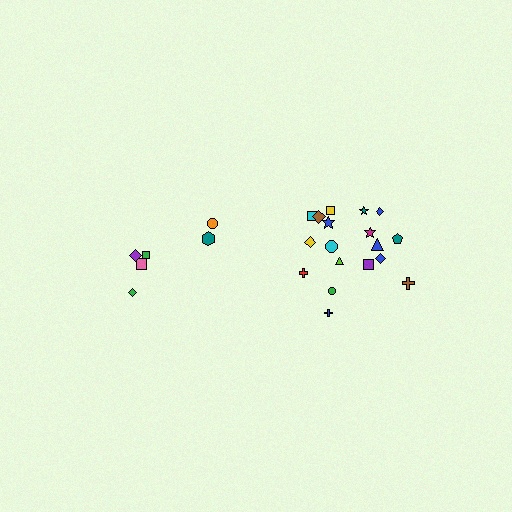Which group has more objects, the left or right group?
The right group.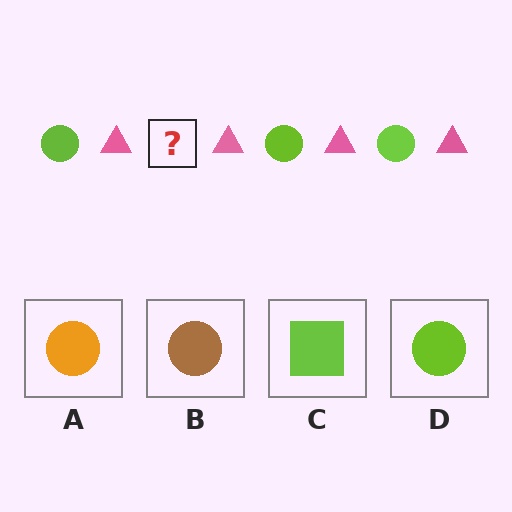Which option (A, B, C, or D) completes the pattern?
D.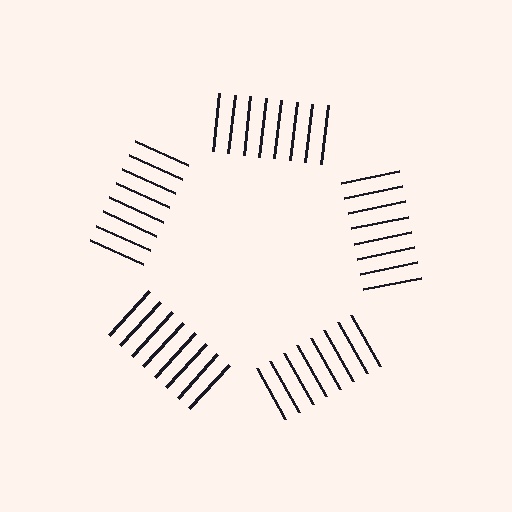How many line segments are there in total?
40 — 8 along each of the 5 edges.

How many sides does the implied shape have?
5 sides — the line-ends trace a pentagon.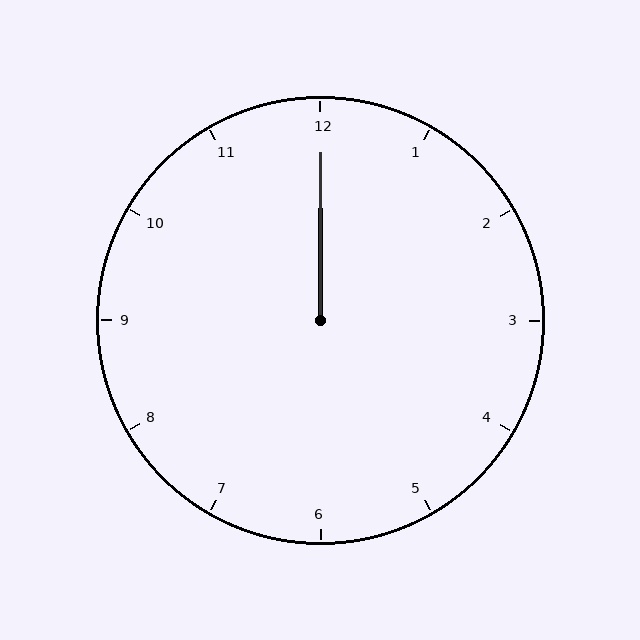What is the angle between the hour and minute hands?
Approximately 0 degrees.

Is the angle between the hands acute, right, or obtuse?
It is acute.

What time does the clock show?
12:00.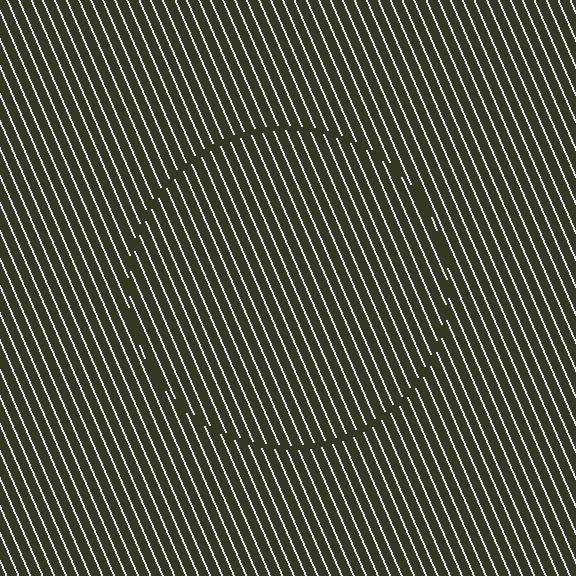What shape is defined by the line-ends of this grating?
An illusory circle. The interior of the shape contains the same grating, shifted by half a period — the contour is defined by the phase discontinuity where line-ends from the inner and outer gratings abut.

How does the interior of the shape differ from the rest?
The interior of the shape contains the same grating, shifted by half a period — the contour is defined by the phase discontinuity where line-ends from the inner and outer gratings abut.